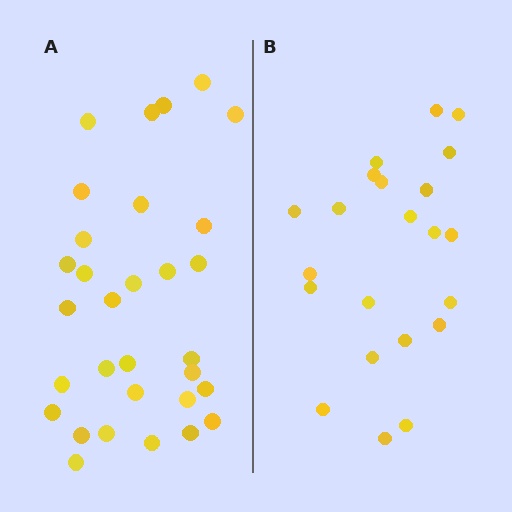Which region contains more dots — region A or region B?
Region A (the left region) has more dots.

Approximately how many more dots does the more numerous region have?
Region A has roughly 8 or so more dots than region B.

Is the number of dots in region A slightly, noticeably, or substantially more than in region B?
Region A has noticeably more, but not dramatically so. The ratio is roughly 1.4 to 1.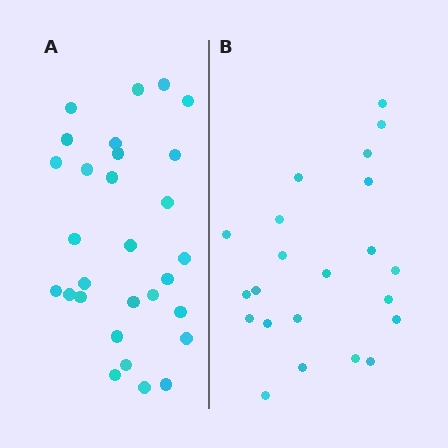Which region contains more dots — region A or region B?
Region A (the left region) has more dots.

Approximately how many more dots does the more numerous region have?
Region A has roughly 8 or so more dots than region B.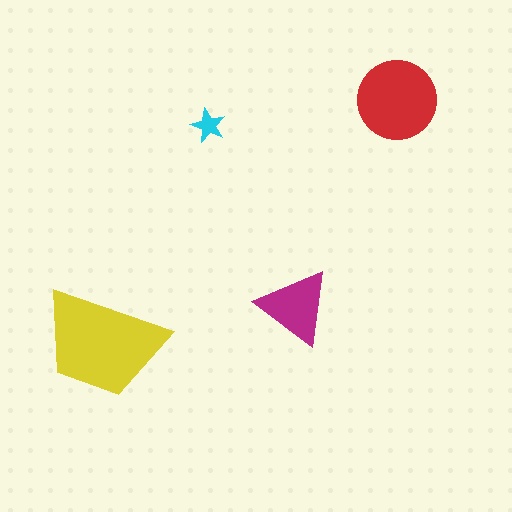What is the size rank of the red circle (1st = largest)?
2nd.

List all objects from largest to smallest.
The yellow trapezoid, the red circle, the magenta triangle, the cyan star.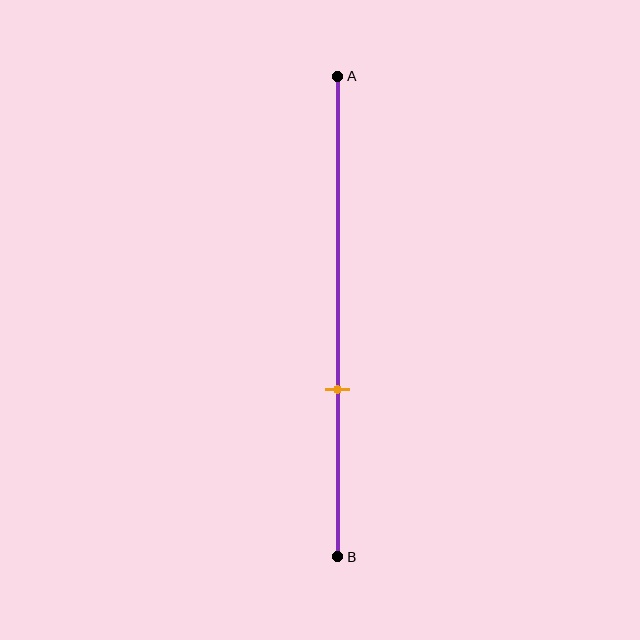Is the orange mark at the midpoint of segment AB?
No, the mark is at about 65% from A, not at the 50% midpoint.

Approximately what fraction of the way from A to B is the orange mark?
The orange mark is approximately 65% of the way from A to B.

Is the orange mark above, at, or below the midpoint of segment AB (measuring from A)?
The orange mark is below the midpoint of segment AB.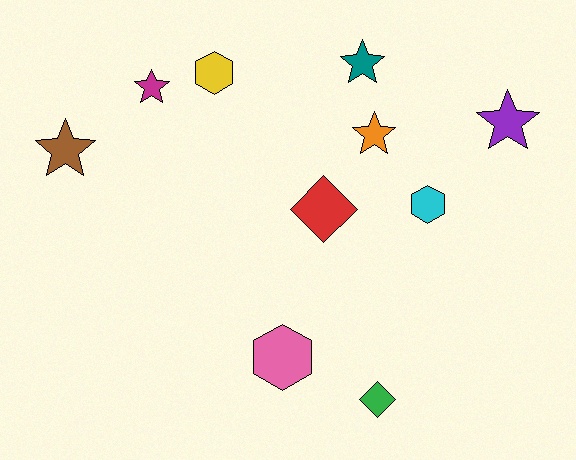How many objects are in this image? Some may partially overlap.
There are 10 objects.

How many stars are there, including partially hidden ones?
There are 5 stars.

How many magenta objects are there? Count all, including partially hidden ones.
There is 1 magenta object.